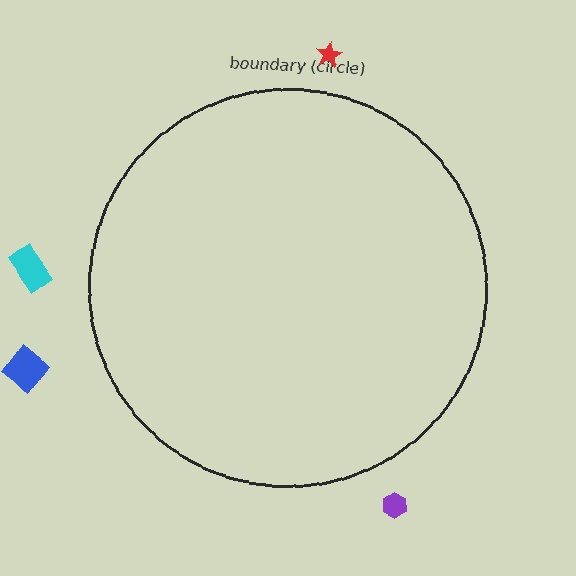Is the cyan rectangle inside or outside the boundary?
Outside.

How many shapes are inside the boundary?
0 inside, 4 outside.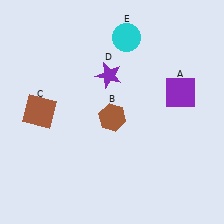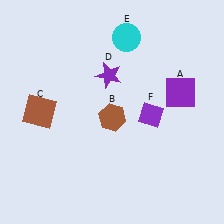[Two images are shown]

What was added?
A purple diamond (F) was added in Image 2.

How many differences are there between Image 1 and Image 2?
There is 1 difference between the two images.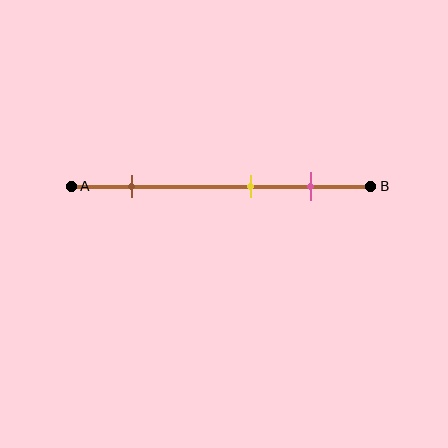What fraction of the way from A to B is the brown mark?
The brown mark is approximately 20% (0.2) of the way from A to B.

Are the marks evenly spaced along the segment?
No, the marks are not evenly spaced.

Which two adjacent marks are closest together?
The yellow and pink marks are the closest adjacent pair.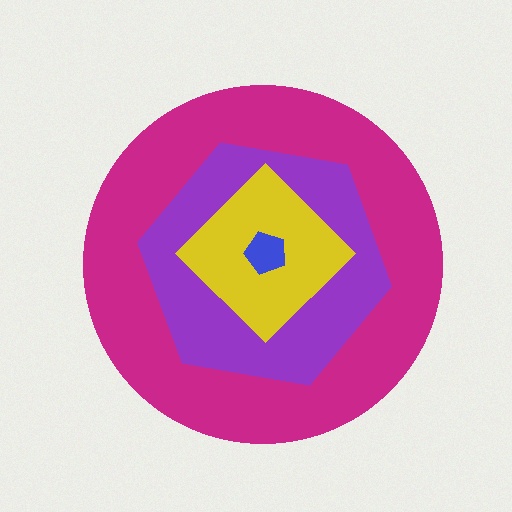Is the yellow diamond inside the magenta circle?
Yes.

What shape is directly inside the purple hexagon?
The yellow diamond.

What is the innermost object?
The blue pentagon.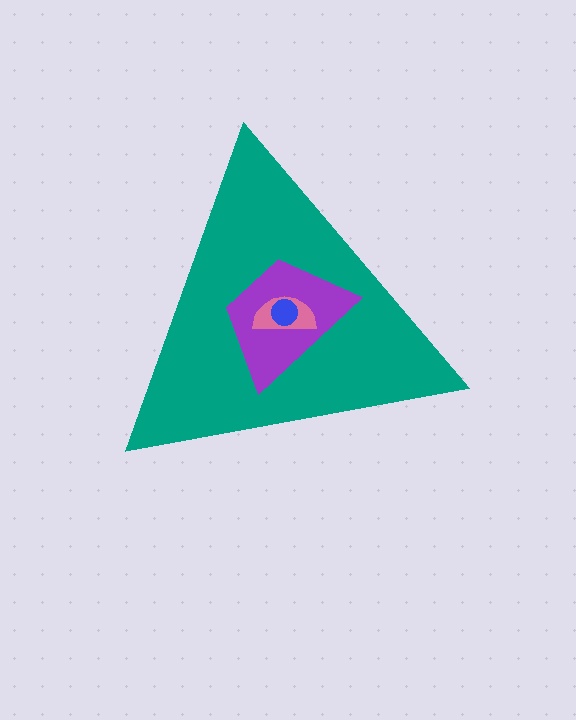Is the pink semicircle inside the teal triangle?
Yes.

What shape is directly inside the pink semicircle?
The blue circle.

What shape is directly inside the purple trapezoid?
The pink semicircle.